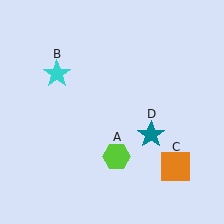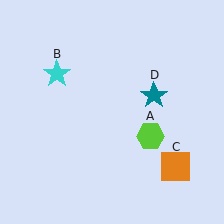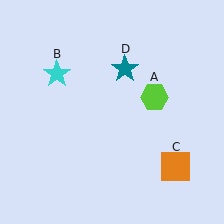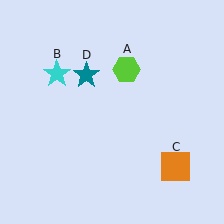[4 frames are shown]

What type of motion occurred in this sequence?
The lime hexagon (object A), teal star (object D) rotated counterclockwise around the center of the scene.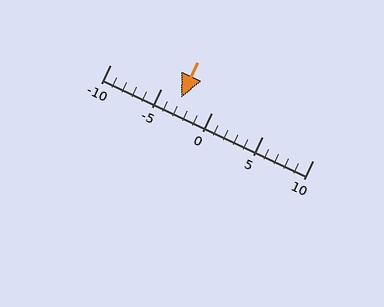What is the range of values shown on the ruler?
The ruler shows values from -10 to 10.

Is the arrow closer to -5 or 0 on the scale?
The arrow is closer to -5.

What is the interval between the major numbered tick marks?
The major tick marks are spaced 5 units apart.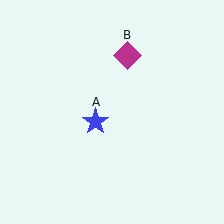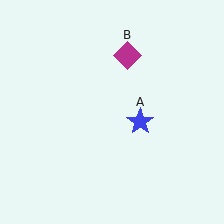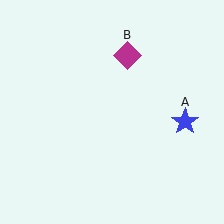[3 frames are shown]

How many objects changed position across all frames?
1 object changed position: blue star (object A).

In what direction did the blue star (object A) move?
The blue star (object A) moved right.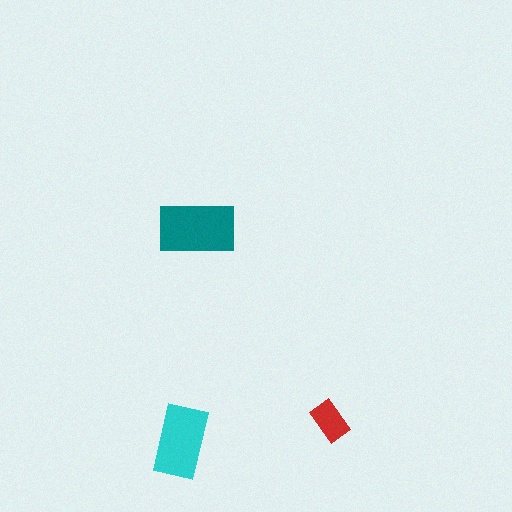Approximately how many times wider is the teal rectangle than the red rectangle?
About 2 times wider.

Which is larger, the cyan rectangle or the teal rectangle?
The teal one.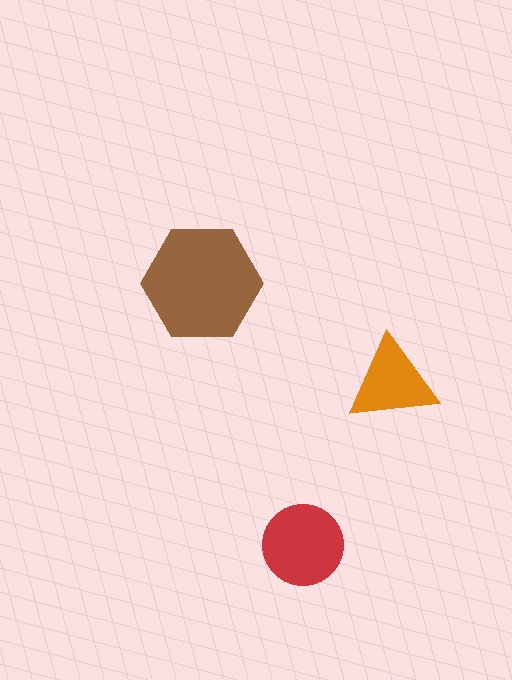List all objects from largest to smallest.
The brown hexagon, the red circle, the orange triangle.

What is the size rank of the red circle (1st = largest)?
2nd.